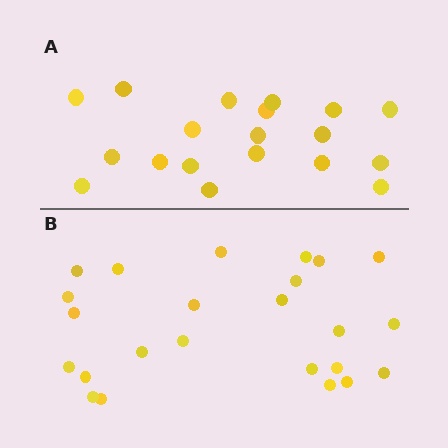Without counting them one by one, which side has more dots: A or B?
Region B (the bottom region) has more dots.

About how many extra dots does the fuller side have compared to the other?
Region B has about 5 more dots than region A.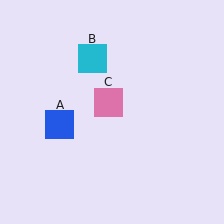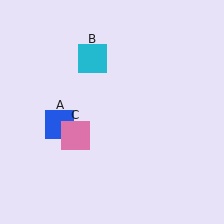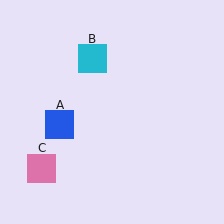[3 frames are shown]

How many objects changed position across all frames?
1 object changed position: pink square (object C).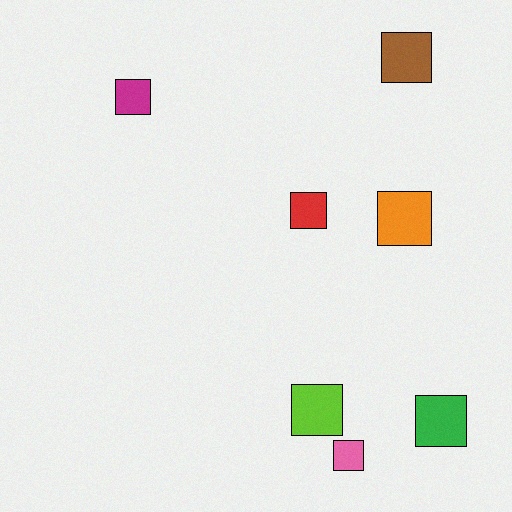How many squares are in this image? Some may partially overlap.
There are 7 squares.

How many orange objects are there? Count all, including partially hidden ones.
There is 1 orange object.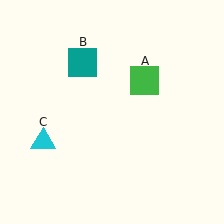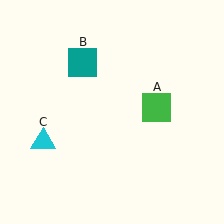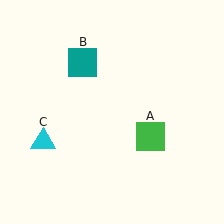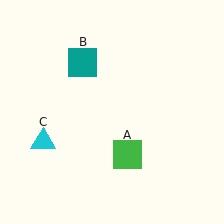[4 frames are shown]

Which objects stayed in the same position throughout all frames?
Teal square (object B) and cyan triangle (object C) remained stationary.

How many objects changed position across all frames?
1 object changed position: green square (object A).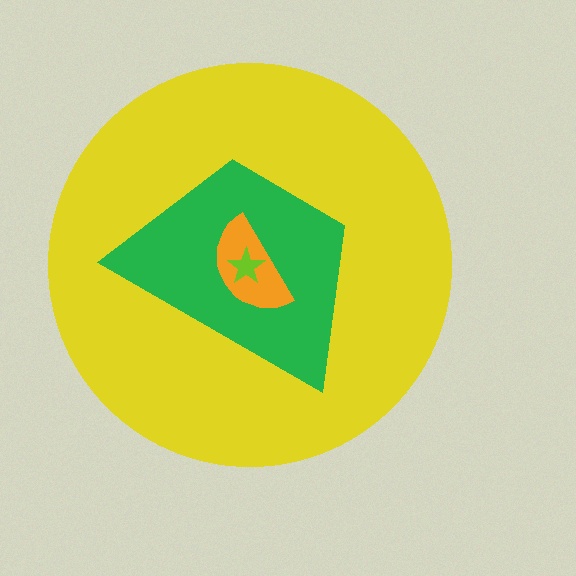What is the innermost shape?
The lime star.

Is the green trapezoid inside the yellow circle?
Yes.